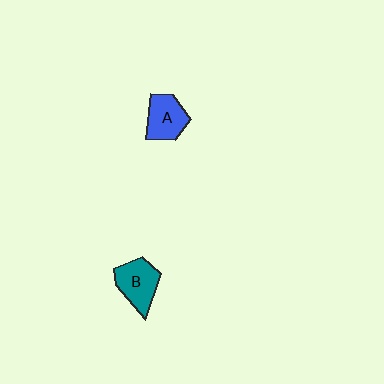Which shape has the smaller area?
Shape A (blue).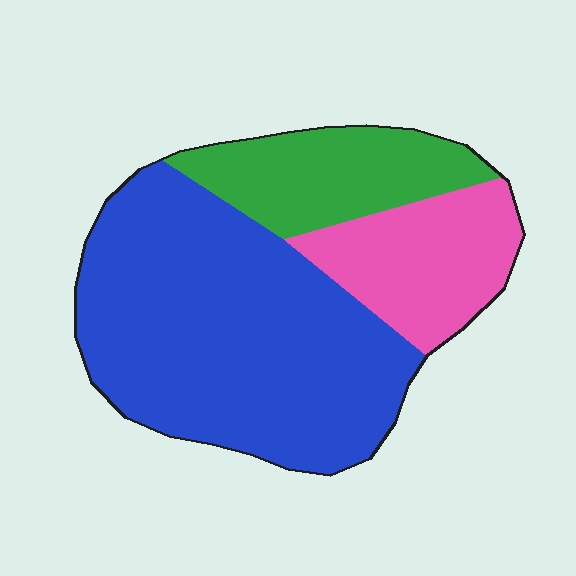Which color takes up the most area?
Blue, at roughly 60%.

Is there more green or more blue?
Blue.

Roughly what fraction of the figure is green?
Green takes up about one fifth (1/5) of the figure.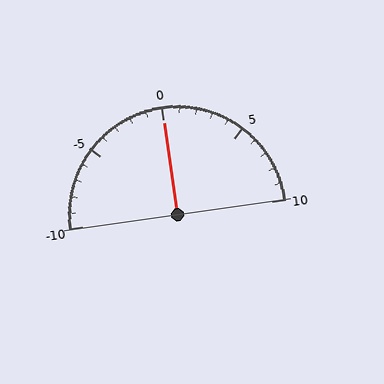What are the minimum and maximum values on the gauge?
The gauge ranges from -10 to 10.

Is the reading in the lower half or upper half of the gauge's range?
The reading is in the upper half of the range (-10 to 10).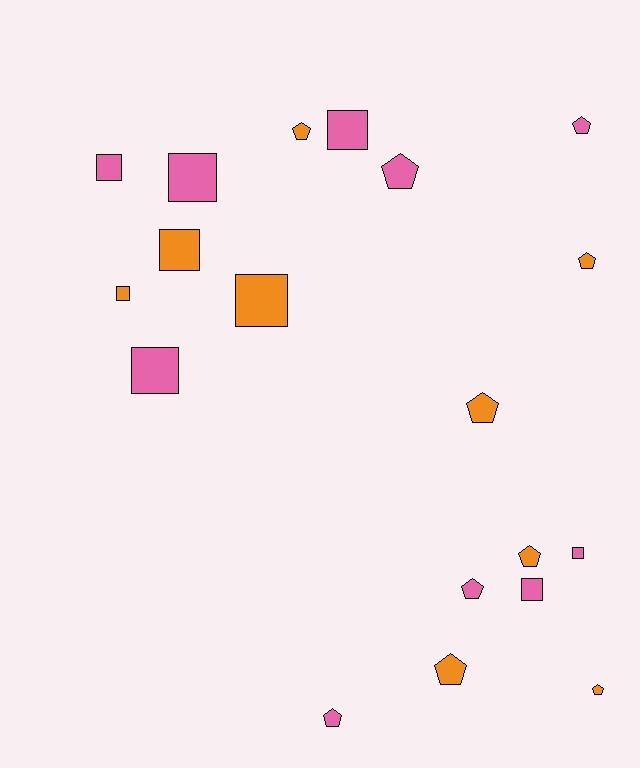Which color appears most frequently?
Pink, with 10 objects.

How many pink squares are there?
There are 6 pink squares.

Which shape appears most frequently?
Pentagon, with 10 objects.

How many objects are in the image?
There are 19 objects.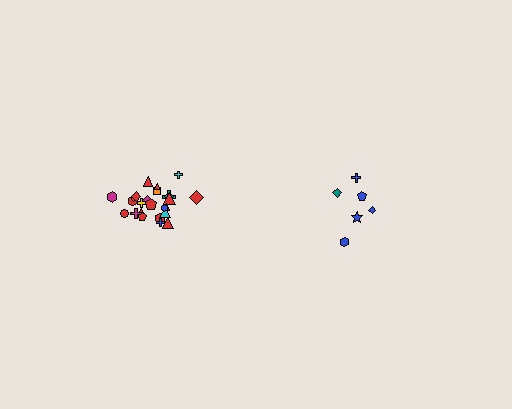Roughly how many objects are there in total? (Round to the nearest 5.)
Roughly 30 objects in total.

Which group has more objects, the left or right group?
The left group.